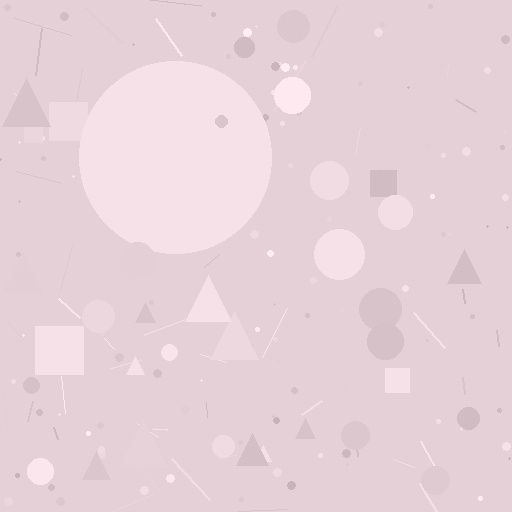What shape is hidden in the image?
A circle is hidden in the image.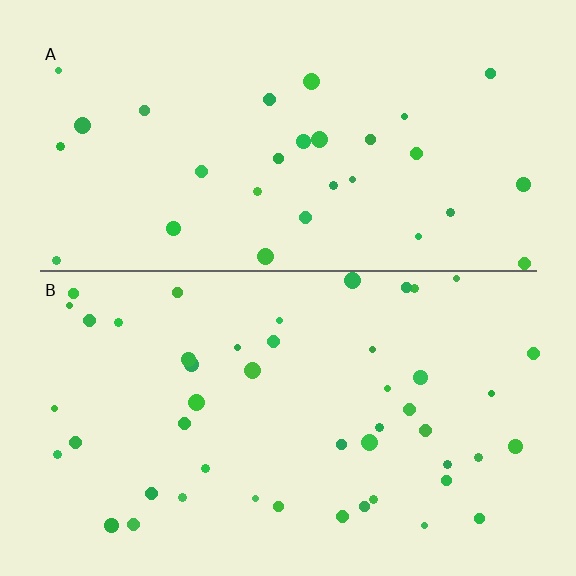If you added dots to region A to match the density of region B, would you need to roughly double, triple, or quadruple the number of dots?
Approximately double.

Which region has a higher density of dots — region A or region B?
B (the bottom).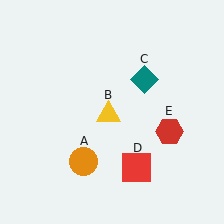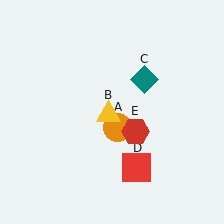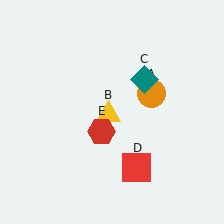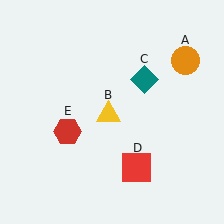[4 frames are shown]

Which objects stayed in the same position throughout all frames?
Yellow triangle (object B) and teal diamond (object C) and red square (object D) remained stationary.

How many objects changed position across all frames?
2 objects changed position: orange circle (object A), red hexagon (object E).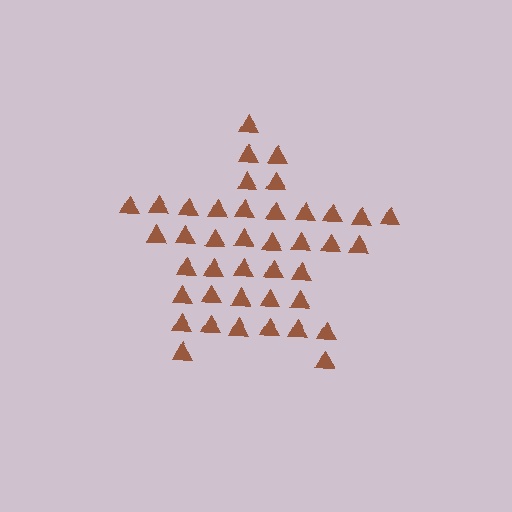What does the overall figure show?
The overall figure shows a star.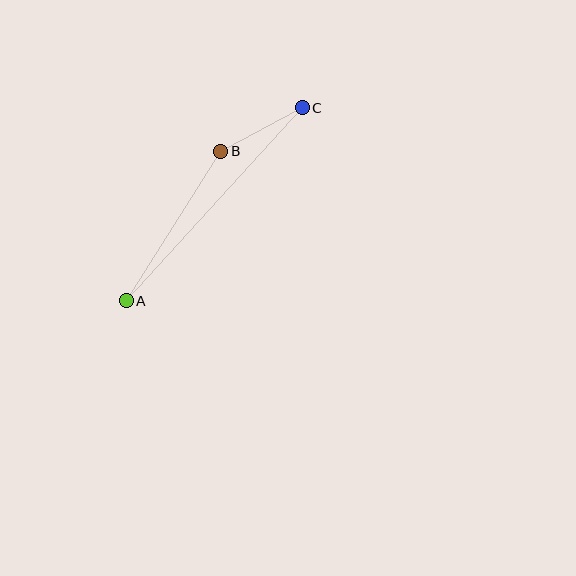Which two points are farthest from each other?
Points A and C are farthest from each other.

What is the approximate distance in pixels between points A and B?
The distance between A and B is approximately 177 pixels.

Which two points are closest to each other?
Points B and C are closest to each other.